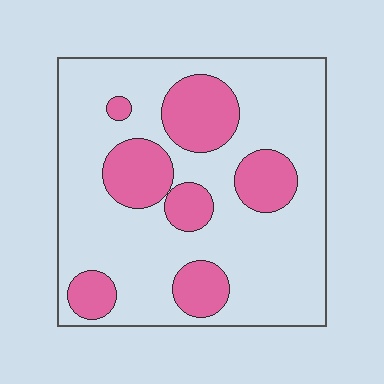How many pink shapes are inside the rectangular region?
7.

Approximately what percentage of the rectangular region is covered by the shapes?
Approximately 25%.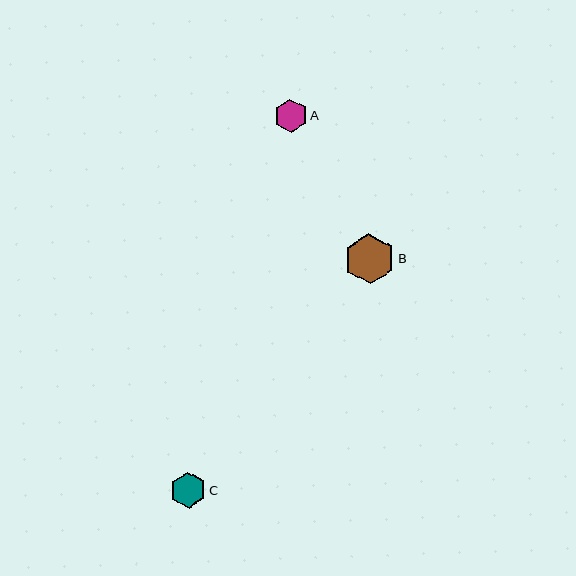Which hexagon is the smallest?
Hexagon A is the smallest with a size of approximately 33 pixels.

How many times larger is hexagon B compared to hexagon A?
Hexagon B is approximately 1.5 times the size of hexagon A.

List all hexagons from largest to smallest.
From largest to smallest: B, C, A.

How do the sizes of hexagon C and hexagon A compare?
Hexagon C and hexagon A are approximately the same size.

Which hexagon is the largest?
Hexagon B is the largest with a size of approximately 50 pixels.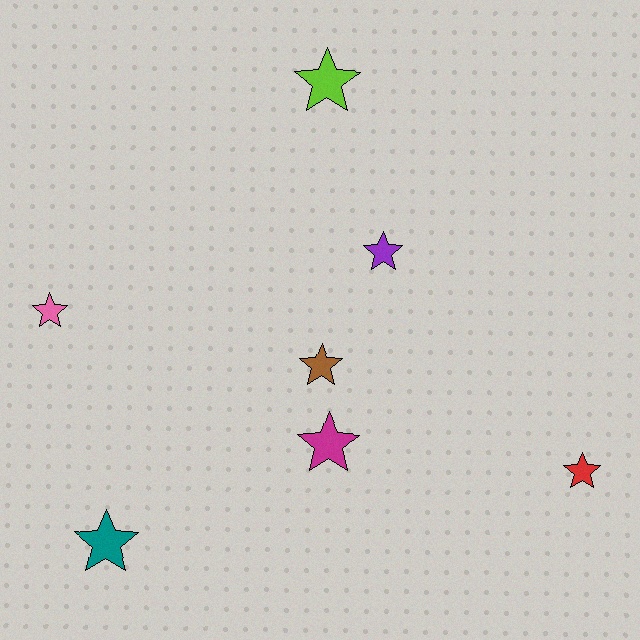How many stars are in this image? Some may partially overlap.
There are 7 stars.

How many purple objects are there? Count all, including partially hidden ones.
There is 1 purple object.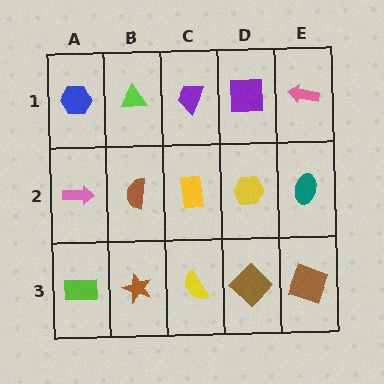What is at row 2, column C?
A yellow rectangle.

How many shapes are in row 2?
5 shapes.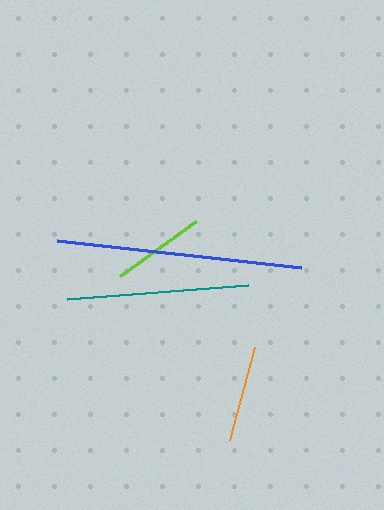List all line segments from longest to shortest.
From longest to shortest: blue, teal, orange, lime.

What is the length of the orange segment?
The orange segment is approximately 97 pixels long.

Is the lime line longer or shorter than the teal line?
The teal line is longer than the lime line.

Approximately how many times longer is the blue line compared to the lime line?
The blue line is approximately 2.6 times the length of the lime line.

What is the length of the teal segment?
The teal segment is approximately 181 pixels long.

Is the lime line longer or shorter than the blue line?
The blue line is longer than the lime line.